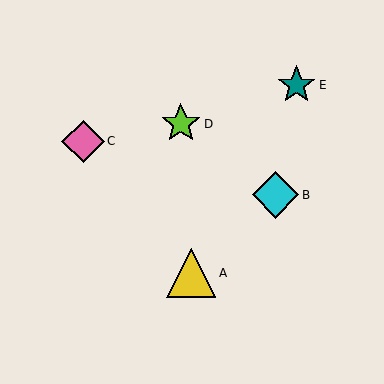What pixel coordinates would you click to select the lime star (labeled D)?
Click at (181, 124) to select the lime star D.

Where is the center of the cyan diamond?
The center of the cyan diamond is at (276, 195).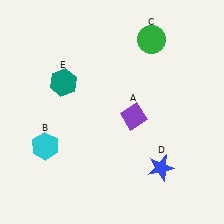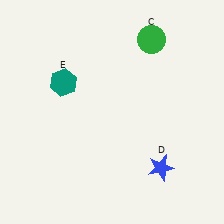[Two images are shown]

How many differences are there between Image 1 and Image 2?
There are 2 differences between the two images.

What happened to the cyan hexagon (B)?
The cyan hexagon (B) was removed in Image 2. It was in the bottom-left area of Image 1.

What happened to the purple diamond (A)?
The purple diamond (A) was removed in Image 2. It was in the bottom-right area of Image 1.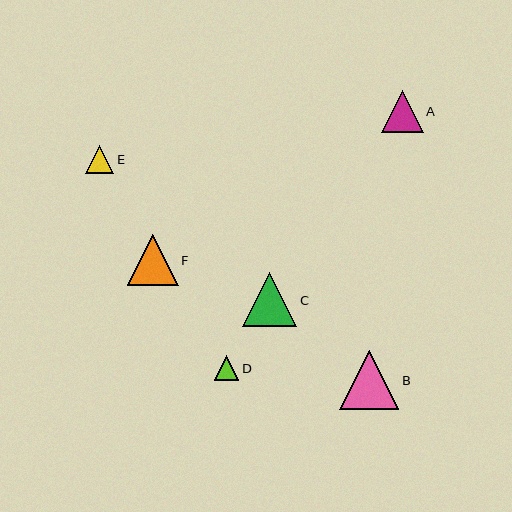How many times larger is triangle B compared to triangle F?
Triangle B is approximately 1.2 times the size of triangle F.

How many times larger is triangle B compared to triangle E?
Triangle B is approximately 2.1 times the size of triangle E.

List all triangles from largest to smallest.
From largest to smallest: B, C, F, A, E, D.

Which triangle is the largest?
Triangle B is the largest with a size of approximately 59 pixels.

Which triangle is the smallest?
Triangle D is the smallest with a size of approximately 25 pixels.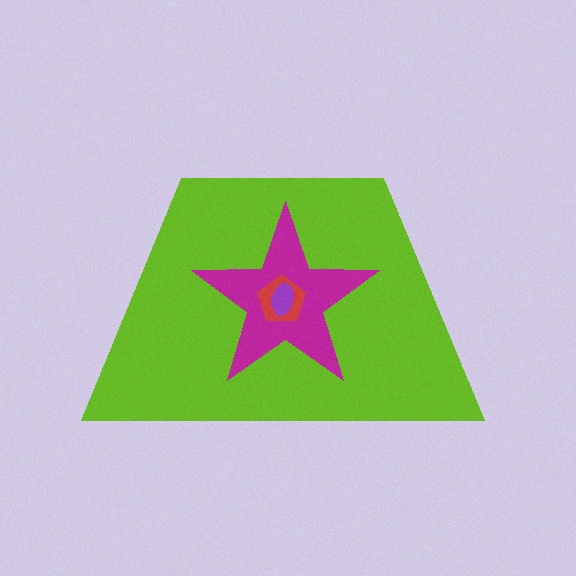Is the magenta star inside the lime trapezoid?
Yes.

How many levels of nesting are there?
4.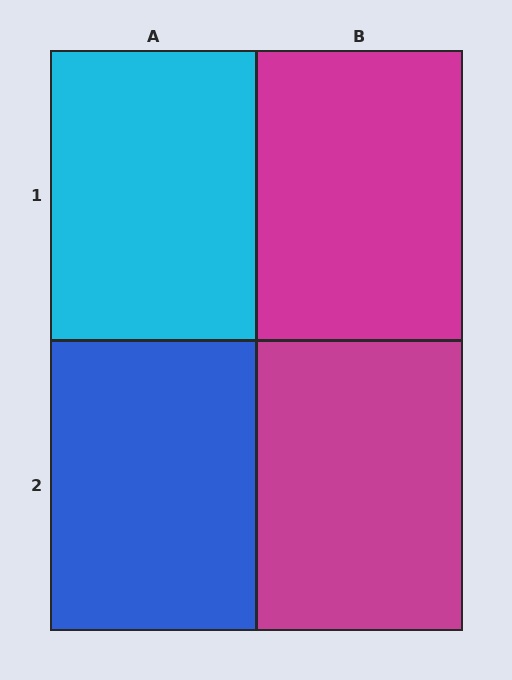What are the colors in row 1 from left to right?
Cyan, magenta.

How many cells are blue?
1 cell is blue.